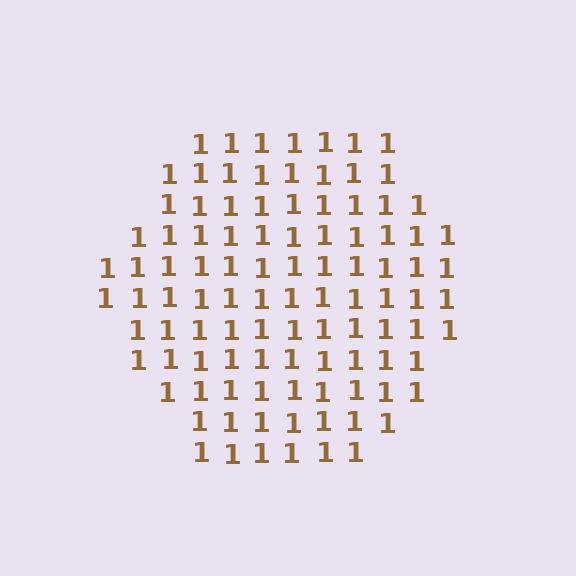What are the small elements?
The small elements are digit 1's.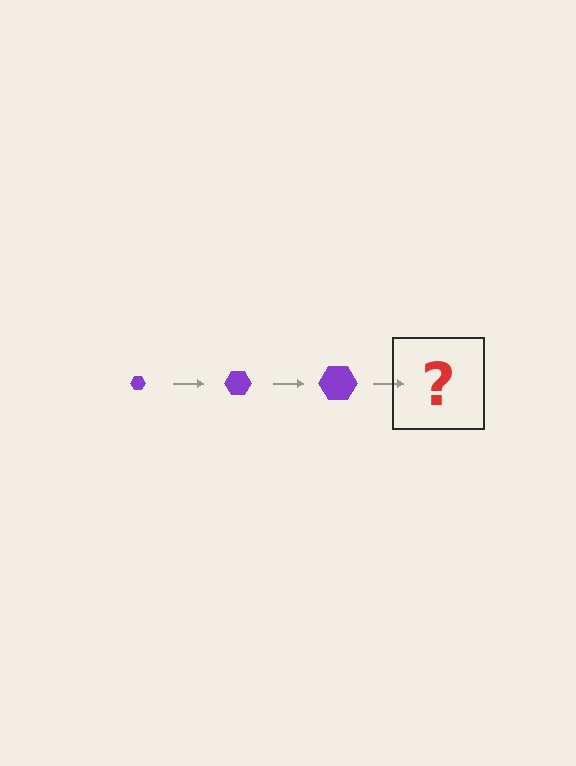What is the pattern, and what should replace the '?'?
The pattern is that the hexagon gets progressively larger each step. The '?' should be a purple hexagon, larger than the previous one.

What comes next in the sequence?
The next element should be a purple hexagon, larger than the previous one.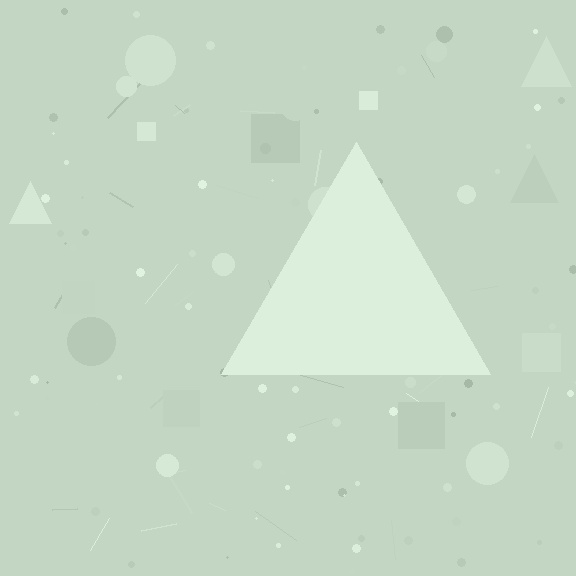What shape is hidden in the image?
A triangle is hidden in the image.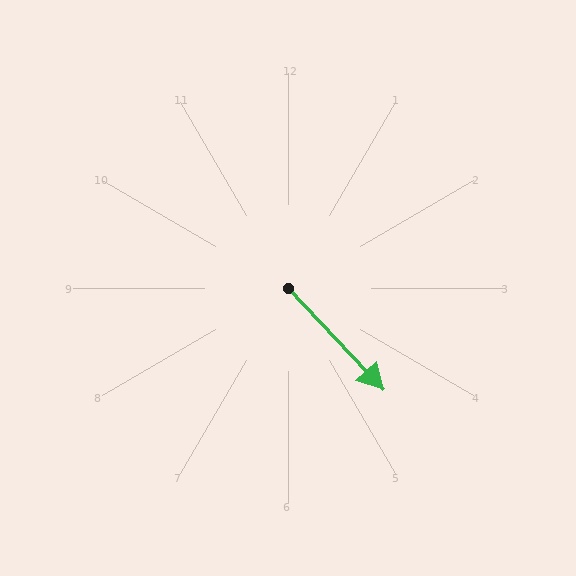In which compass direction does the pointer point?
Southeast.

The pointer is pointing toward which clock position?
Roughly 5 o'clock.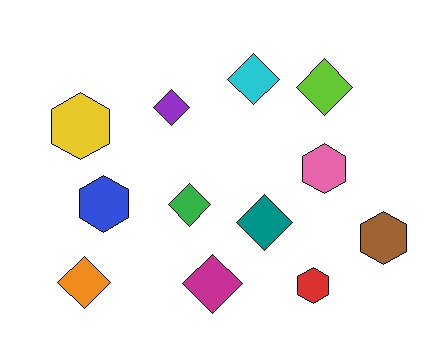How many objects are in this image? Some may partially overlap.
There are 12 objects.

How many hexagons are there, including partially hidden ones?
There are 5 hexagons.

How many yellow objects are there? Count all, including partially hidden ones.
There is 1 yellow object.